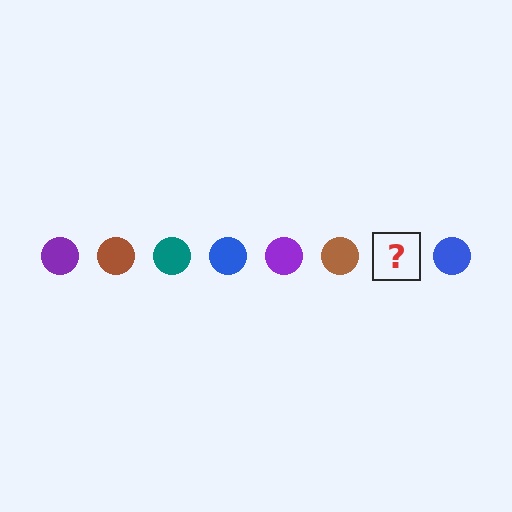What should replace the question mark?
The question mark should be replaced with a teal circle.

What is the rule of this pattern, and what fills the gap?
The rule is that the pattern cycles through purple, brown, teal, blue circles. The gap should be filled with a teal circle.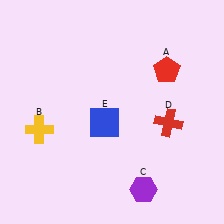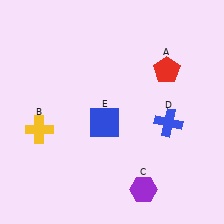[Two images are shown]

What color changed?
The cross (D) changed from red in Image 1 to blue in Image 2.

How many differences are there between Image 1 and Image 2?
There is 1 difference between the two images.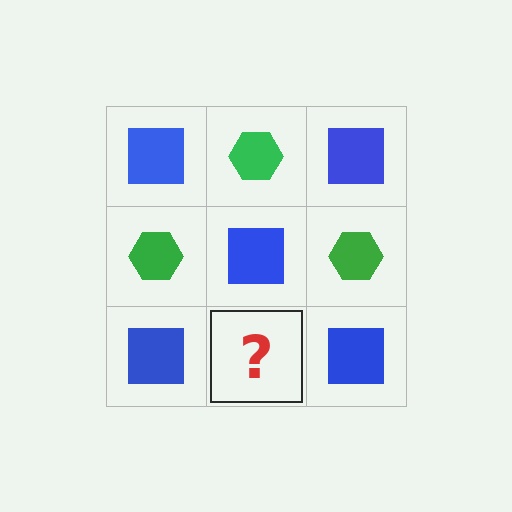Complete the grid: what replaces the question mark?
The question mark should be replaced with a green hexagon.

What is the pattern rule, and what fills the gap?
The rule is that it alternates blue square and green hexagon in a checkerboard pattern. The gap should be filled with a green hexagon.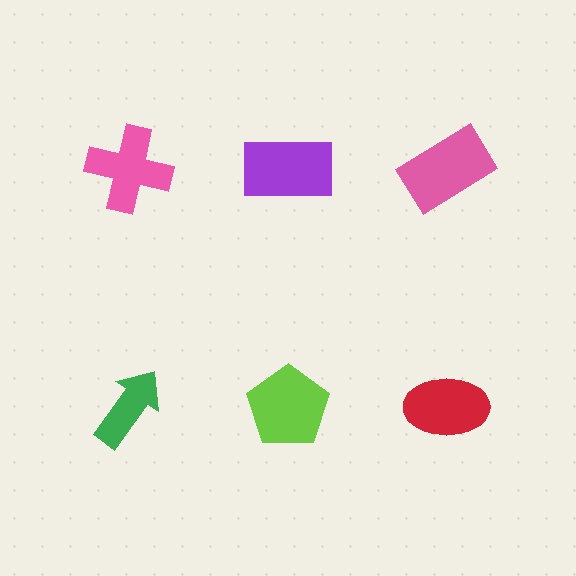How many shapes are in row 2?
3 shapes.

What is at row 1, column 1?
A pink cross.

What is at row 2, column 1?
A green arrow.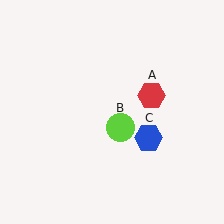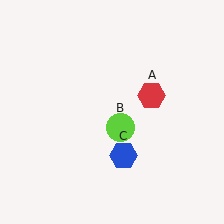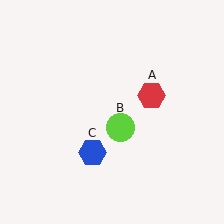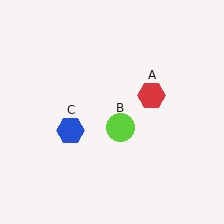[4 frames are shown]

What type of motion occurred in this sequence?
The blue hexagon (object C) rotated clockwise around the center of the scene.